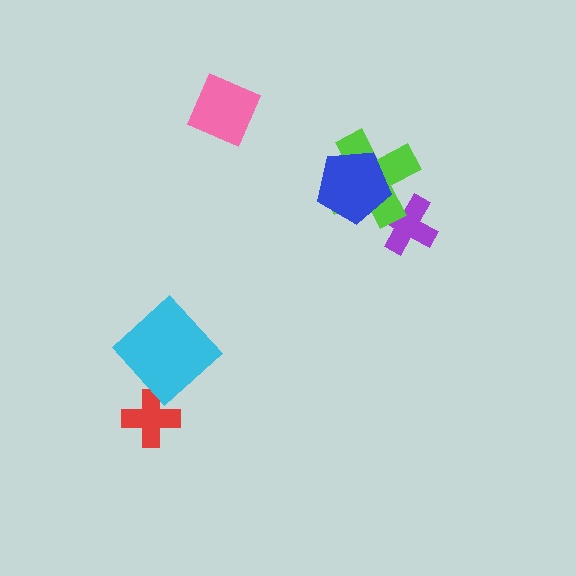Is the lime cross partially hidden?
Yes, it is partially covered by another shape.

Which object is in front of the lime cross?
The blue pentagon is in front of the lime cross.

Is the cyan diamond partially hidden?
No, no other shape covers it.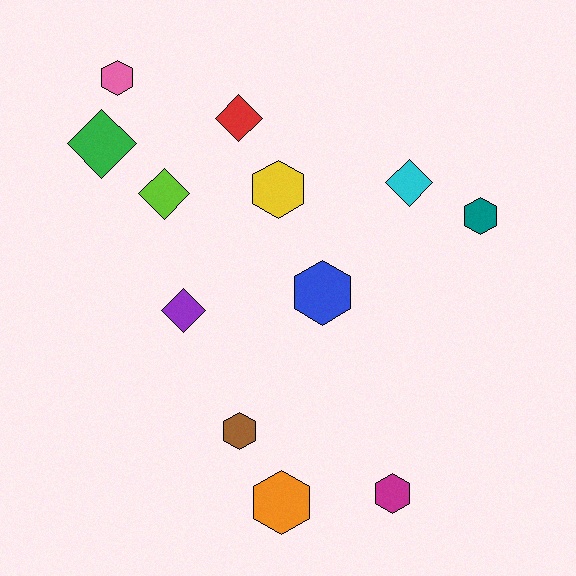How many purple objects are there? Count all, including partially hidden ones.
There is 1 purple object.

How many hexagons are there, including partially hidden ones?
There are 7 hexagons.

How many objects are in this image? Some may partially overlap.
There are 12 objects.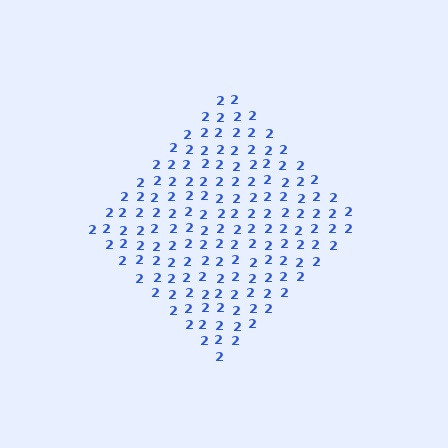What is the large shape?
The large shape is a diamond.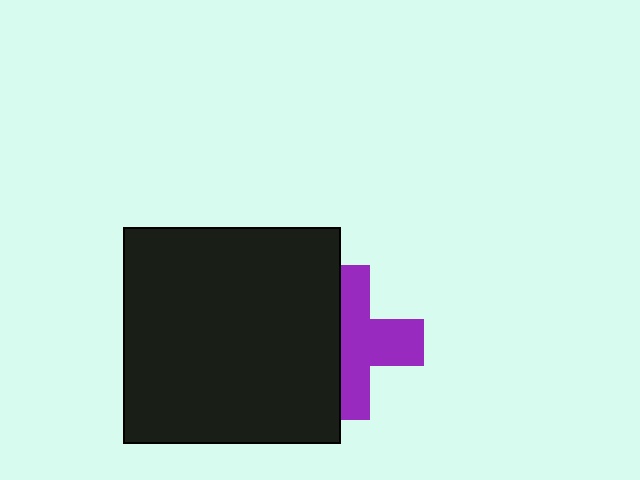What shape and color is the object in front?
The object in front is a black square.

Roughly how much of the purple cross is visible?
About half of it is visible (roughly 56%).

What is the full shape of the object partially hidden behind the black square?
The partially hidden object is a purple cross.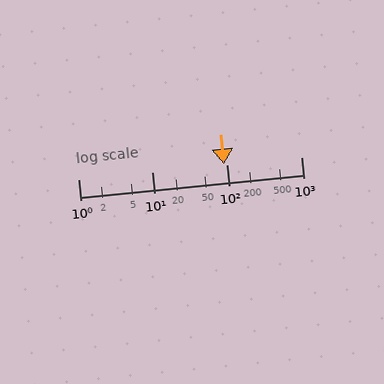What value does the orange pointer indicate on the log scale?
The pointer indicates approximately 92.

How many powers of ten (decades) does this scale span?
The scale spans 3 decades, from 1 to 1000.